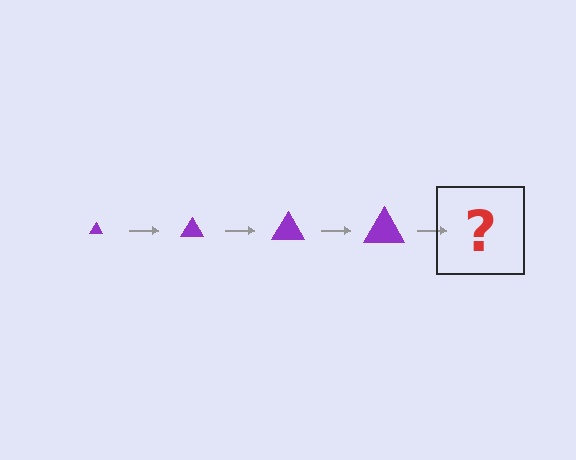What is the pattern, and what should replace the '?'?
The pattern is that the triangle gets progressively larger each step. The '?' should be a purple triangle, larger than the previous one.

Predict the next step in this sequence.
The next step is a purple triangle, larger than the previous one.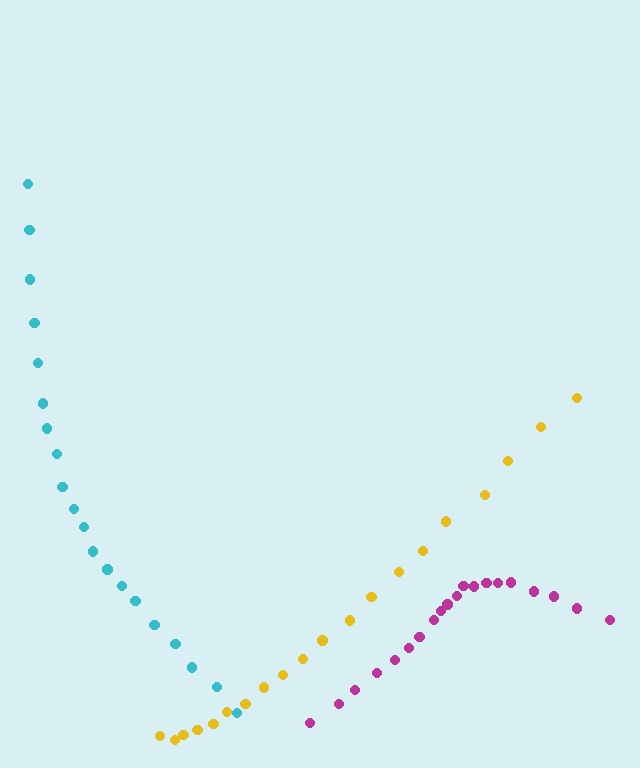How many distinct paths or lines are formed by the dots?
There are 3 distinct paths.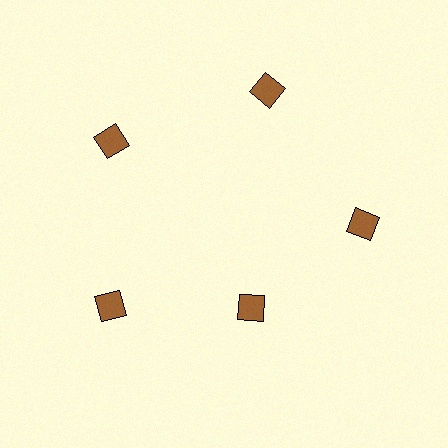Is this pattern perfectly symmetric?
No. The 5 brown squares are arranged in a ring, but one element near the 5 o'clock position is pulled inward toward the center, breaking the 5-fold rotational symmetry.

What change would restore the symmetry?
The symmetry would be restored by moving it outward, back onto the ring so that all 5 squares sit at equal angles and equal distance from the center.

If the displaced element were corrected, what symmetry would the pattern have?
It would have 5-fold rotational symmetry — the pattern would map onto itself every 72 degrees.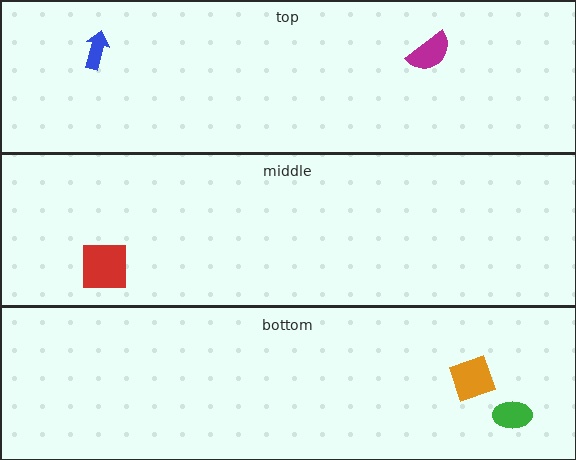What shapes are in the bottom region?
The orange diamond, the green ellipse.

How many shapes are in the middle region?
1.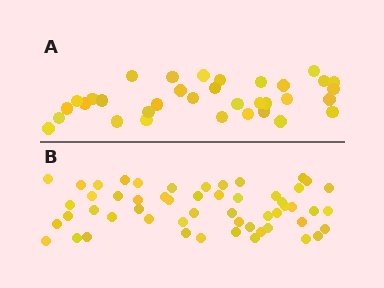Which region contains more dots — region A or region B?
Region B (the bottom region) has more dots.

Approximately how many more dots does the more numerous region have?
Region B has approximately 20 more dots than region A.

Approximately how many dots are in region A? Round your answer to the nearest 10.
About 30 dots. (The exact count is 34, which rounds to 30.)